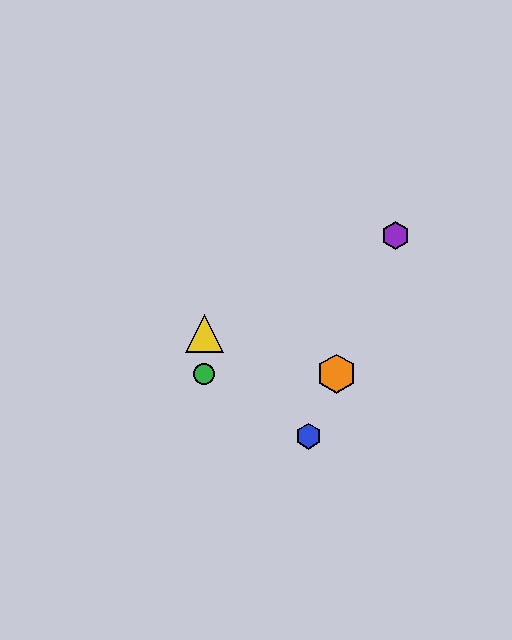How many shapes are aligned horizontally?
3 shapes (the red diamond, the green circle, the orange hexagon) are aligned horizontally.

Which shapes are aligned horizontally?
The red diamond, the green circle, the orange hexagon are aligned horizontally.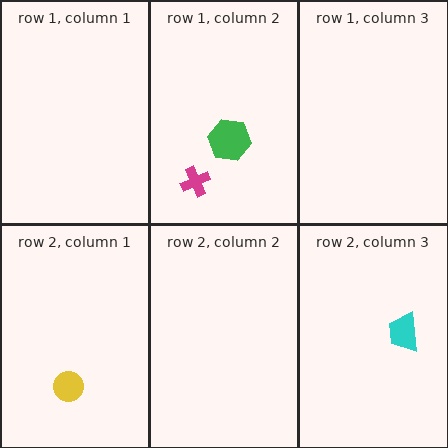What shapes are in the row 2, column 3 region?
The cyan trapezoid.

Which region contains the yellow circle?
The row 2, column 1 region.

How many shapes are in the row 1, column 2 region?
2.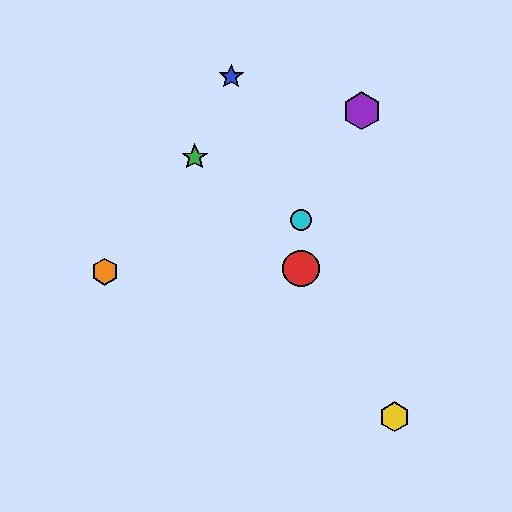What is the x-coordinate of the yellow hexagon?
The yellow hexagon is at x≈395.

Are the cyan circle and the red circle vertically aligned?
Yes, both are at x≈301.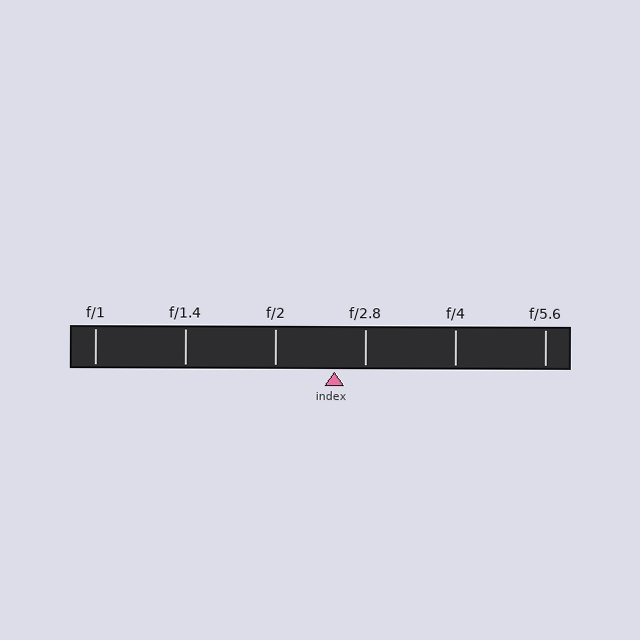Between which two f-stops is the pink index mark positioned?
The index mark is between f/2 and f/2.8.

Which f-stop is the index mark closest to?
The index mark is closest to f/2.8.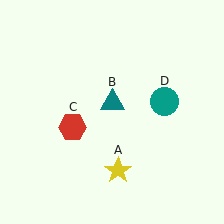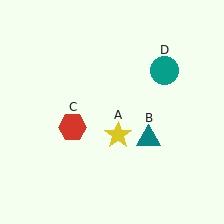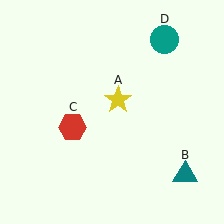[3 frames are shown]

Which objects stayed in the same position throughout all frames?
Red hexagon (object C) remained stationary.